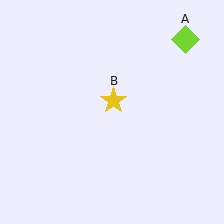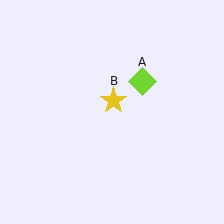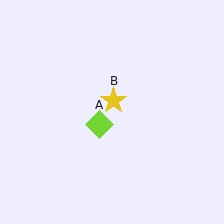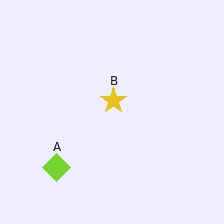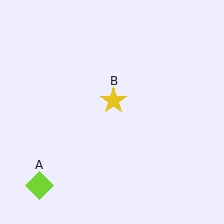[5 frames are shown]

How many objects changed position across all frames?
1 object changed position: lime diamond (object A).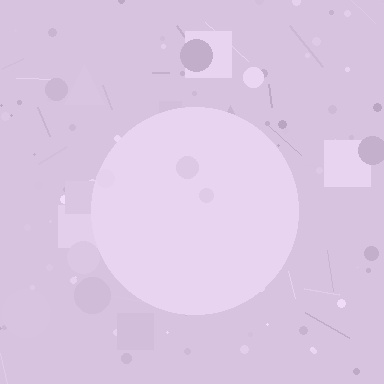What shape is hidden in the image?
A circle is hidden in the image.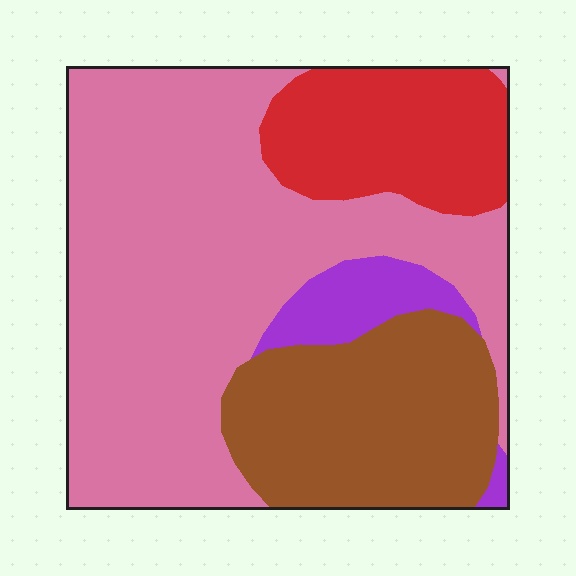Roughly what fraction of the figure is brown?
Brown takes up about one quarter (1/4) of the figure.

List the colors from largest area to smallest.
From largest to smallest: pink, brown, red, purple.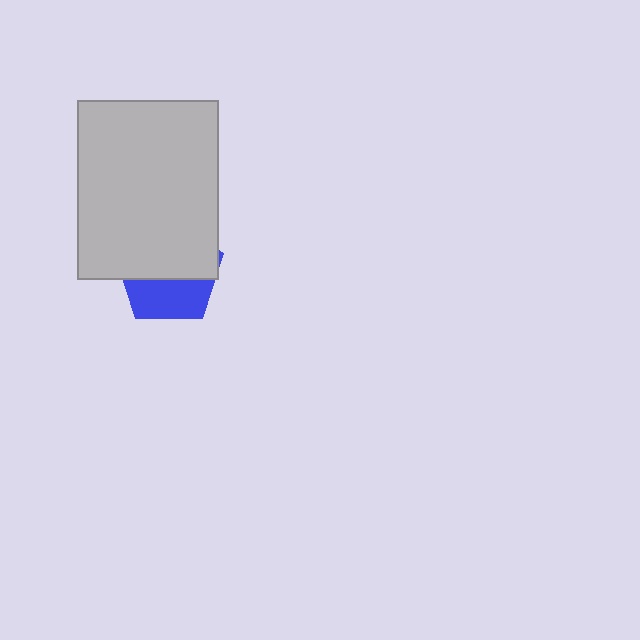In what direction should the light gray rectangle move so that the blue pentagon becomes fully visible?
The light gray rectangle should move up. That is the shortest direction to clear the overlap and leave the blue pentagon fully visible.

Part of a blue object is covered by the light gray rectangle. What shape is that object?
It is a pentagon.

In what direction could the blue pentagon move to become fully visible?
The blue pentagon could move down. That would shift it out from behind the light gray rectangle entirely.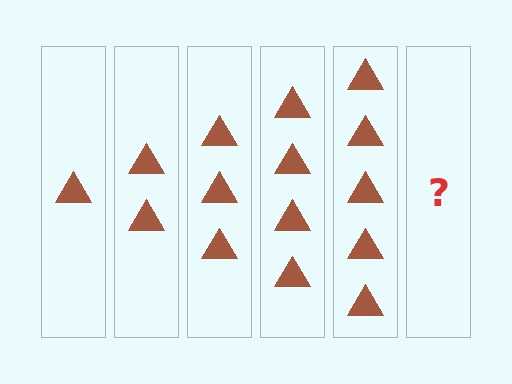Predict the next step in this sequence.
The next step is 6 triangles.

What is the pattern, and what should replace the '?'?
The pattern is that each step adds one more triangle. The '?' should be 6 triangles.